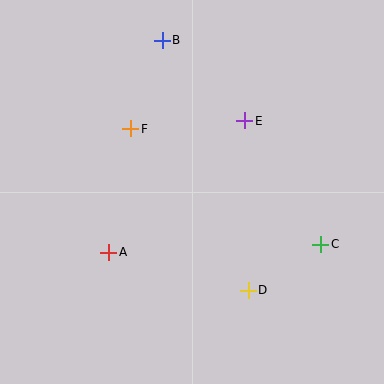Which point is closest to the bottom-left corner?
Point A is closest to the bottom-left corner.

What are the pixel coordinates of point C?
Point C is at (321, 244).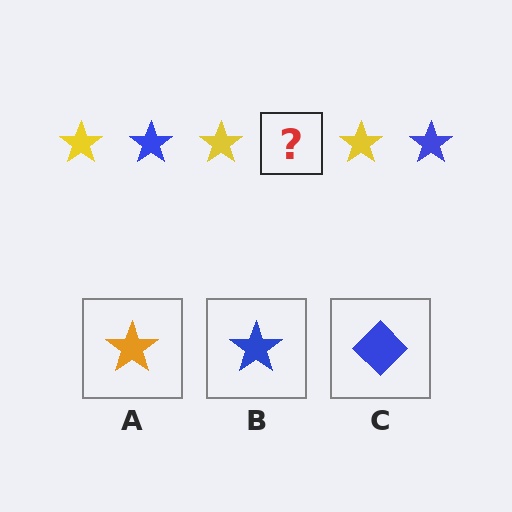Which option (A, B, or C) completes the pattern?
B.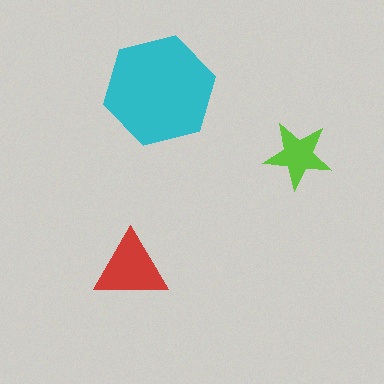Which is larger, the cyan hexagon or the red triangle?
The cyan hexagon.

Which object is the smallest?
The lime star.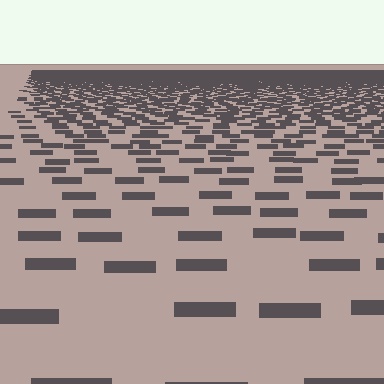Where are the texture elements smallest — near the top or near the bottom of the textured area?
Near the top.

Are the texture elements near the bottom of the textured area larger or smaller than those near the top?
Larger. Near the bottom, elements are closer to the viewer and appear at a bigger on-screen size.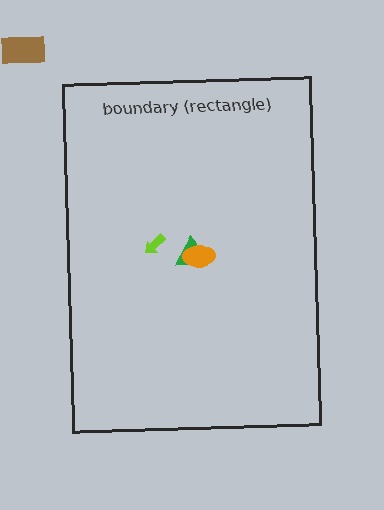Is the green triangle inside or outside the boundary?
Inside.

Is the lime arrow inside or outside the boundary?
Inside.